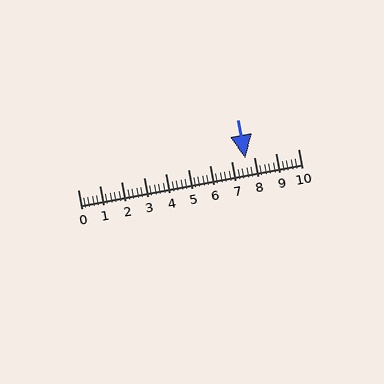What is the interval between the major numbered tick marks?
The major tick marks are spaced 1 units apart.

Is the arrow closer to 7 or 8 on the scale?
The arrow is closer to 8.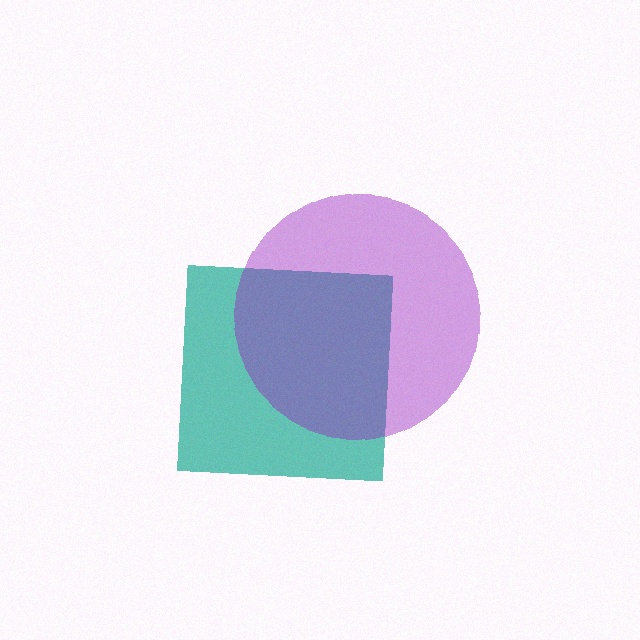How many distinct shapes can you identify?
There are 2 distinct shapes: a teal square, a purple circle.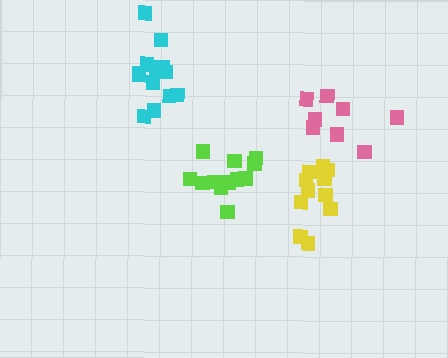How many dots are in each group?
Group 1: 13 dots, Group 2: 12 dots, Group 3: 11 dots, Group 4: 8 dots (44 total).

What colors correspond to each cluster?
The clusters are colored: cyan, lime, yellow, pink.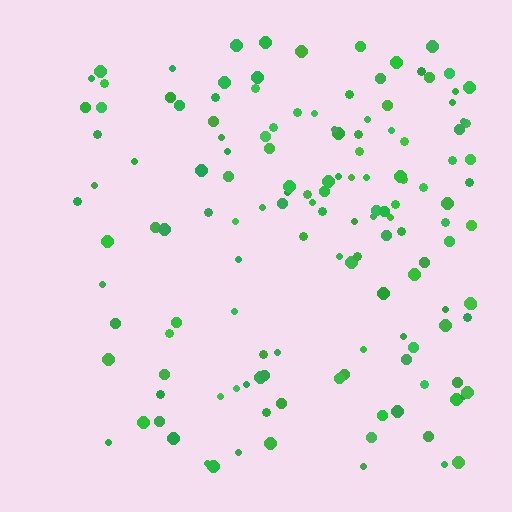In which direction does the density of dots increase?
From left to right, with the right side densest.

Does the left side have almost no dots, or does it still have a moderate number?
Still a moderate number, just noticeably fewer than the right.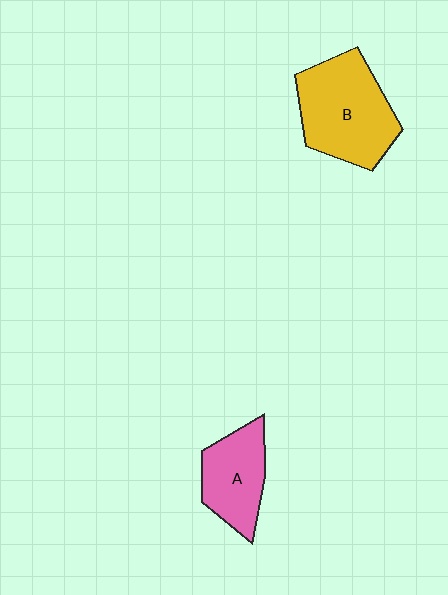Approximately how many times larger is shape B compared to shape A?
Approximately 1.5 times.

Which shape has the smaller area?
Shape A (pink).